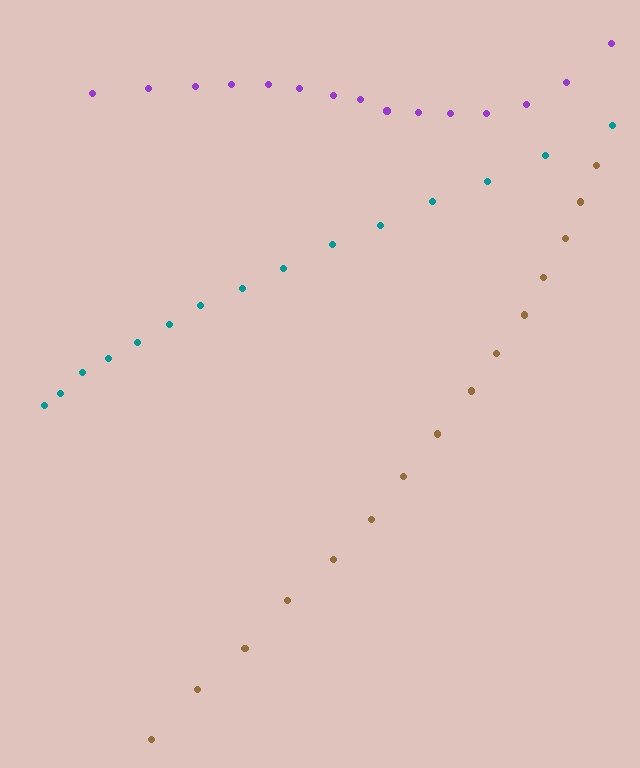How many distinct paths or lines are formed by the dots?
There are 3 distinct paths.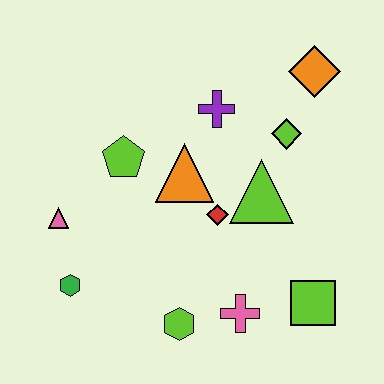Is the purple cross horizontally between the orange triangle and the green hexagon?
No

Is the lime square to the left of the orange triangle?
No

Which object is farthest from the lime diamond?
The green hexagon is farthest from the lime diamond.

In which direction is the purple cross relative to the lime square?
The purple cross is above the lime square.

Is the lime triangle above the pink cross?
Yes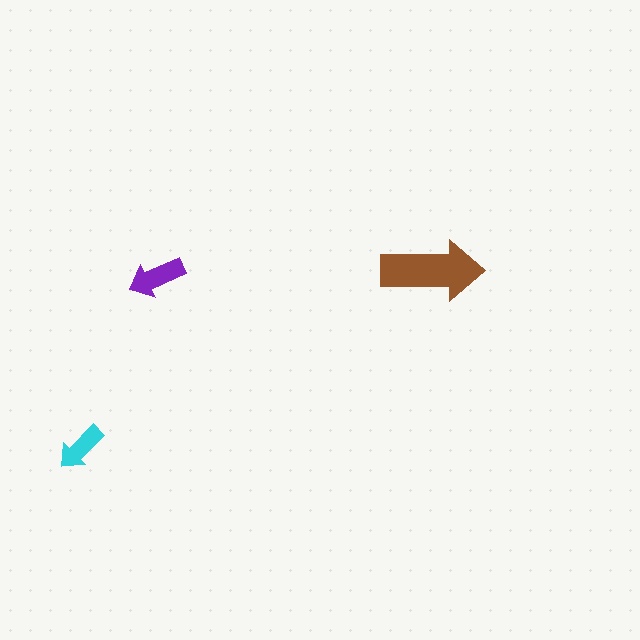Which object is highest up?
The brown arrow is topmost.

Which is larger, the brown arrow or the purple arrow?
The brown one.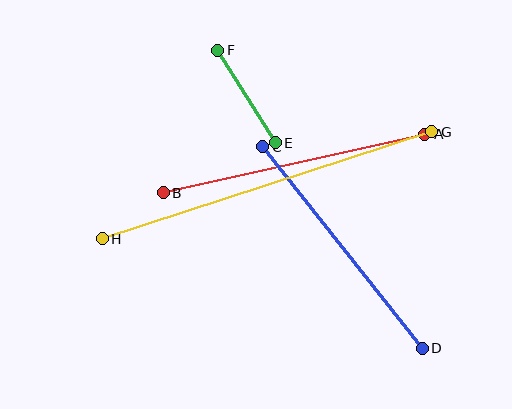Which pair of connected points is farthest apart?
Points G and H are farthest apart.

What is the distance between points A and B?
The distance is approximately 267 pixels.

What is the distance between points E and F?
The distance is approximately 109 pixels.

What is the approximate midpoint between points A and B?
The midpoint is at approximately (294, 163) pixels.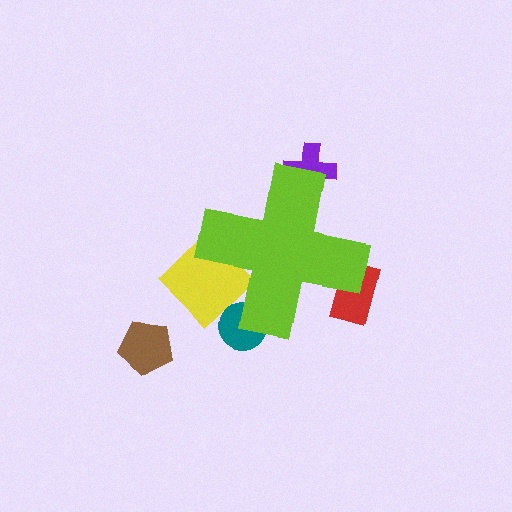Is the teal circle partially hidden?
Yes, the teal circle is partially hidden behind the lime cross.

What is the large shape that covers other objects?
A lime cross.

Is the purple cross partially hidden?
Yes, the purple cross is partially hidden behind the lime cross.